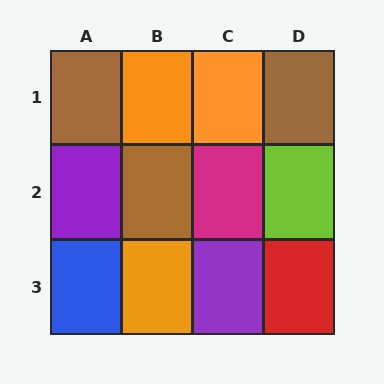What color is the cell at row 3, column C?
Purple.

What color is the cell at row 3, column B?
Orange.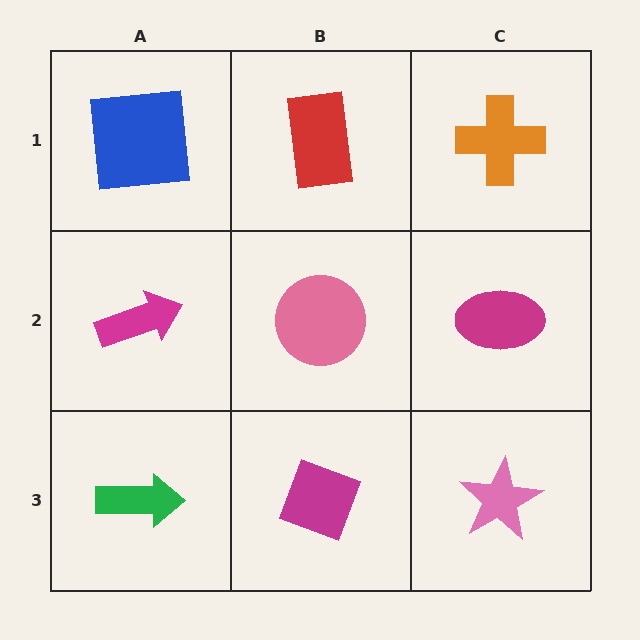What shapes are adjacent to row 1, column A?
A magenta arrow (row 2, column A), a red rectangle (row 1, column B).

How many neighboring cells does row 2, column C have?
3.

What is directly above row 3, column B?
A pink circle.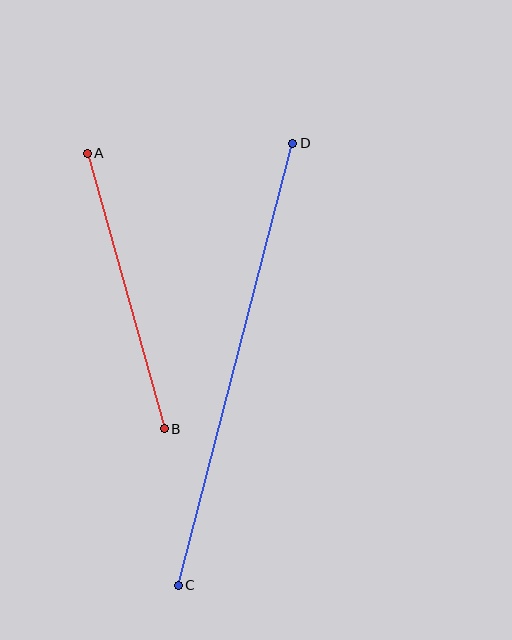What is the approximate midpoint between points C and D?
The midpoint is at approximately (235, 364) pixels.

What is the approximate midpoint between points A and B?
The midpoint is at approximately (126, 291) pixels.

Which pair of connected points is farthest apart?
Points C and D are farthest apart.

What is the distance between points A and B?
The distance is approximately 286 pixels.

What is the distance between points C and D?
The distance is approximately 457 pixels.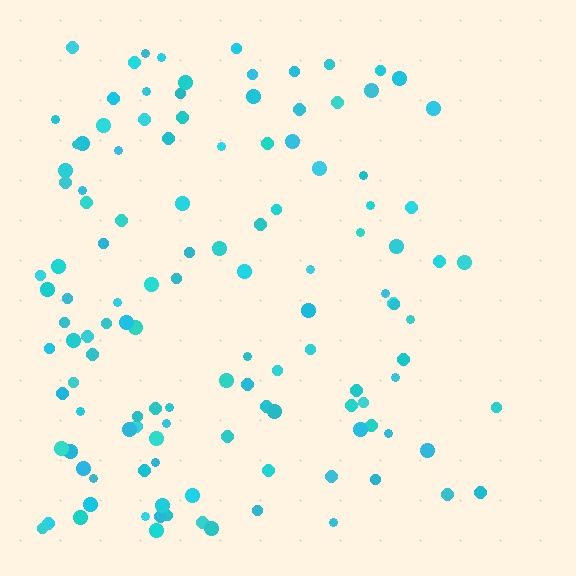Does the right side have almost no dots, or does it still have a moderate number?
Still a moderate number, just noticeably fewer than the left.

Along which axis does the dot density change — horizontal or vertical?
Horizontal.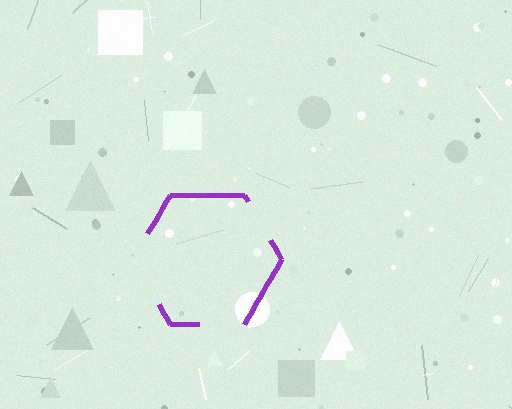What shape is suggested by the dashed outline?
The dashed outline suggests a hexagon.